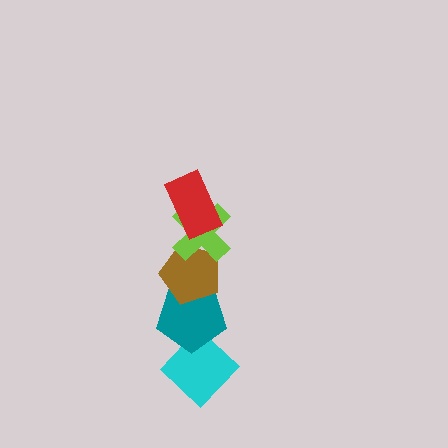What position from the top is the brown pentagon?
The brown pentagon is 3rd from the top.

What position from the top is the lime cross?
The lime cross is 2nd from the top.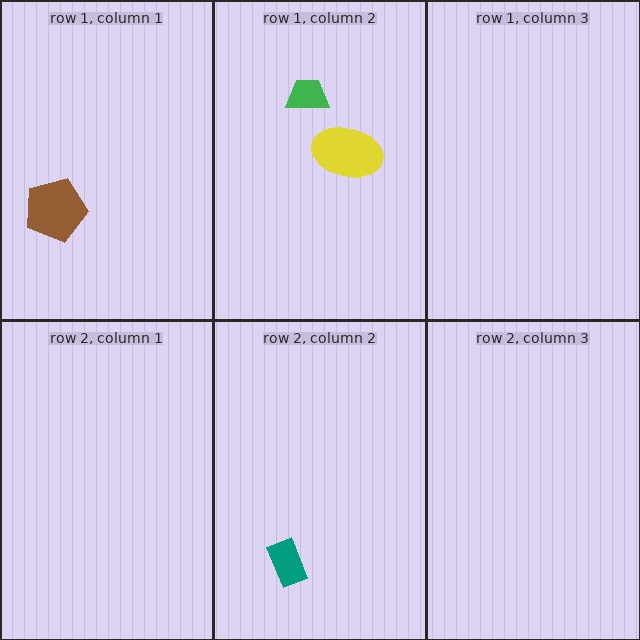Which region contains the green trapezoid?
The row 1, column 2 region.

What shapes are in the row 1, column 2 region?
The yellow ellipse, the green trapezoid.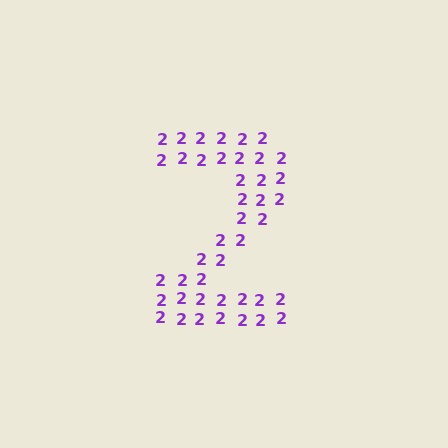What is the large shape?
The large shape is the digit 2.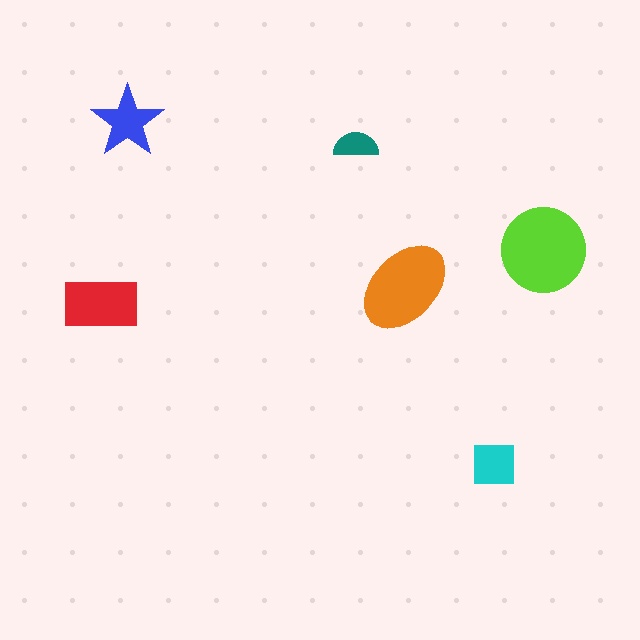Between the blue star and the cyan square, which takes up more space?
The blue star.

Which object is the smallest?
The teal semicircle.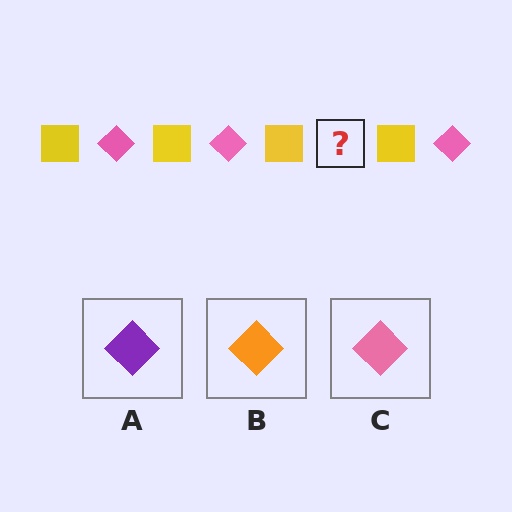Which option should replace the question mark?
Option C.